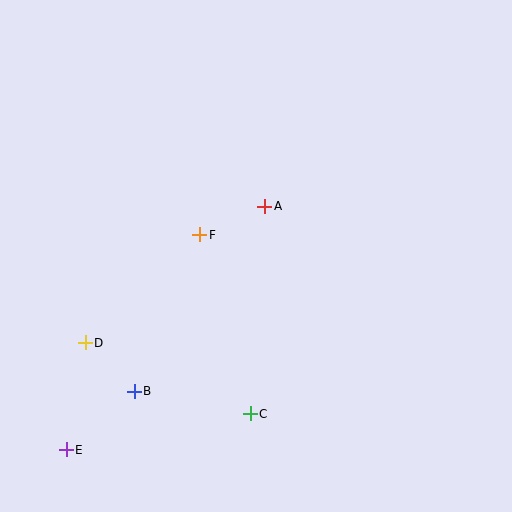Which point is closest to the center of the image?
Point A at (264, 206) is closest to the center.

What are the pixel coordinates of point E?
Point E is at (66, 450).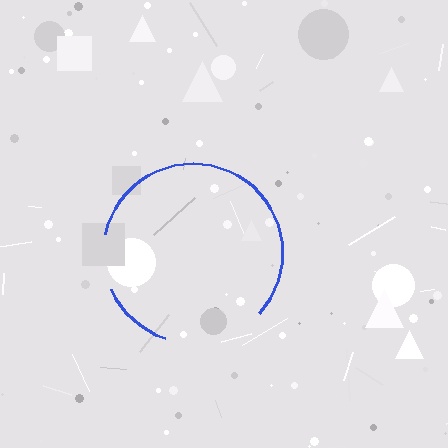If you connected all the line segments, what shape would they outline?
They would outline a circle.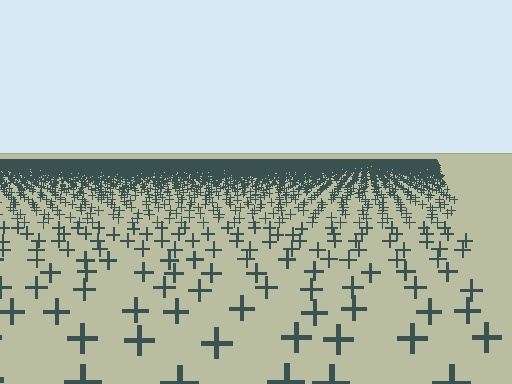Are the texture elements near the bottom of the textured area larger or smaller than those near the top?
Larger. Near the bottom, elements are closer to the viewer and appear at a bigger on-screen size.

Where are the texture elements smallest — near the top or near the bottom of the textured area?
Near the top.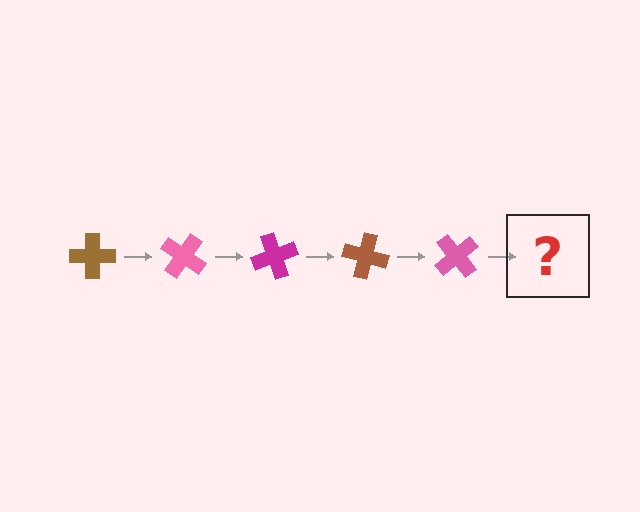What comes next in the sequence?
The next element should be a magenta cross, rotated 175 degrees from the start.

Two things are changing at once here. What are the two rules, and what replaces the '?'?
The two rules are that it rotates 35 degrees each step and the color cycles through brown, pink, and magenta. The '?' should be a magenta cross, rotated 175 degrees from the start.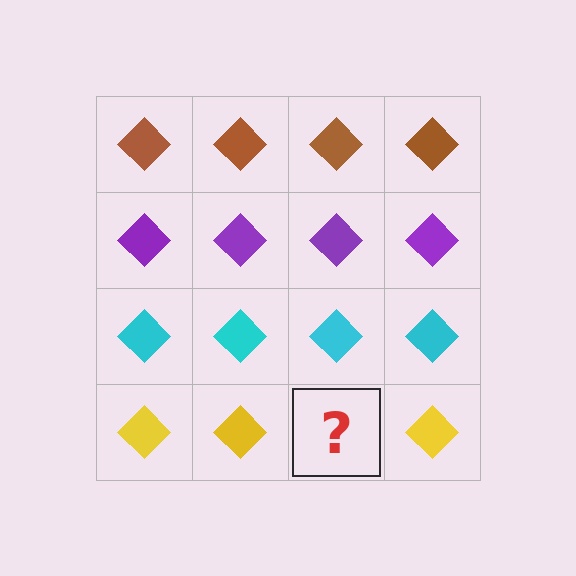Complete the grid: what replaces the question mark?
The question mark should be replaced with a yellow diamond.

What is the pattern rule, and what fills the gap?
The rule is that each row has a consistent color. The gap should be filled with a yellow diamond.